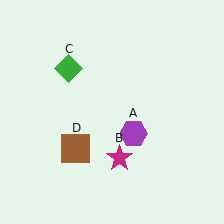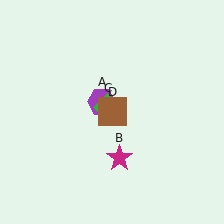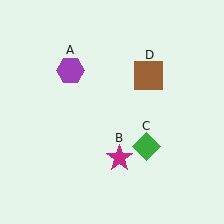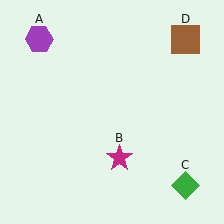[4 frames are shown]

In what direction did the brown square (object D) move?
The brown square (object D) moved up and to the right.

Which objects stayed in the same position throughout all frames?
Magenta star (object B) remained stationary.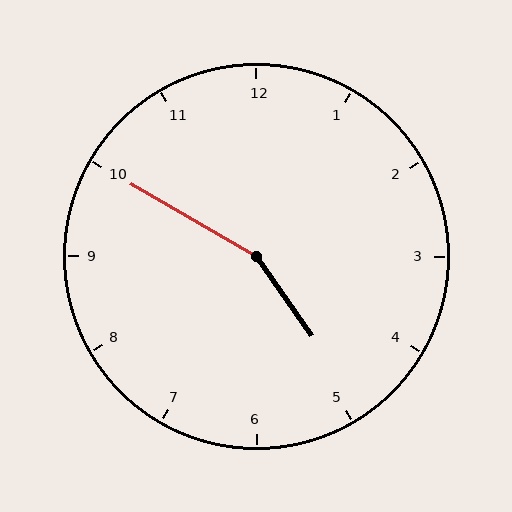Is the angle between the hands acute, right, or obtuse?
It is obtuse.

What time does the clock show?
4:50.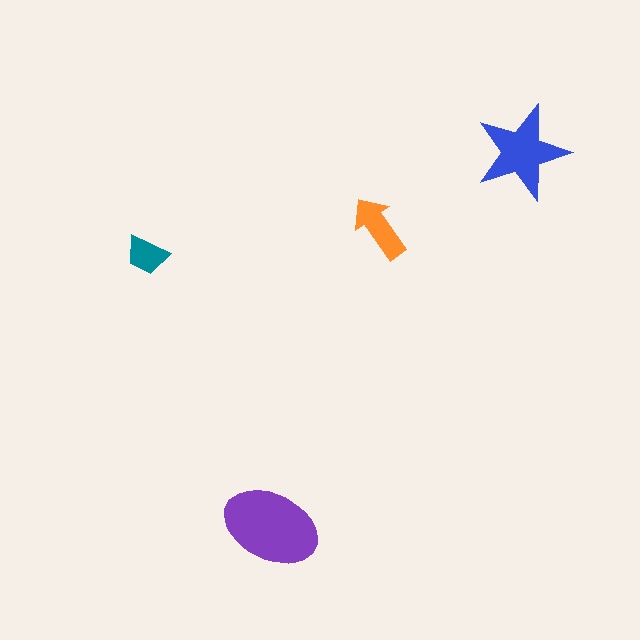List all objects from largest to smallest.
The purple ellipse, the blue star, the orange arrow, the teal trapezoid.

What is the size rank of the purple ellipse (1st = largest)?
1st.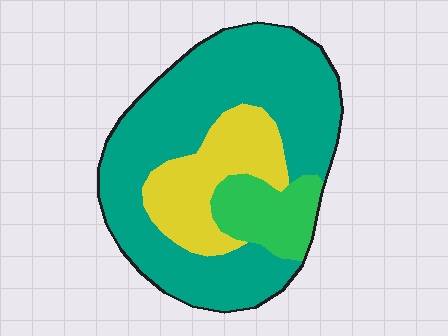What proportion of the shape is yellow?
Yellow takes up about one fifth (1/5) of the shape.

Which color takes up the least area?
Green, at roughly 15%.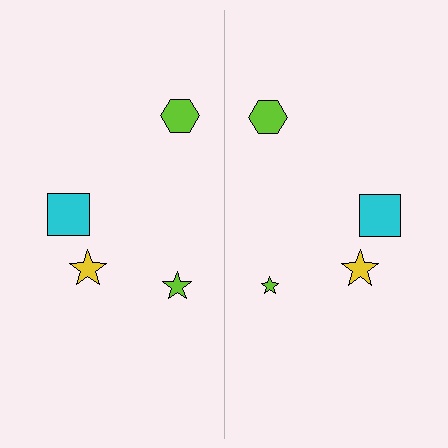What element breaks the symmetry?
The lime star on the right side has a different size than its mirror counterpart.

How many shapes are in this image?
There are 8 shapes in this image.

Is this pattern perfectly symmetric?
No, the pattern is not perfectly symmetric. The lime star on the right side has a different size than its mirror counterpart.